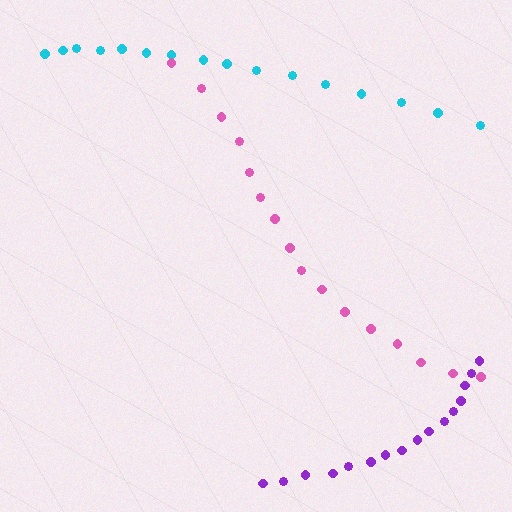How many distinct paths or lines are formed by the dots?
There are 3 distinct paths.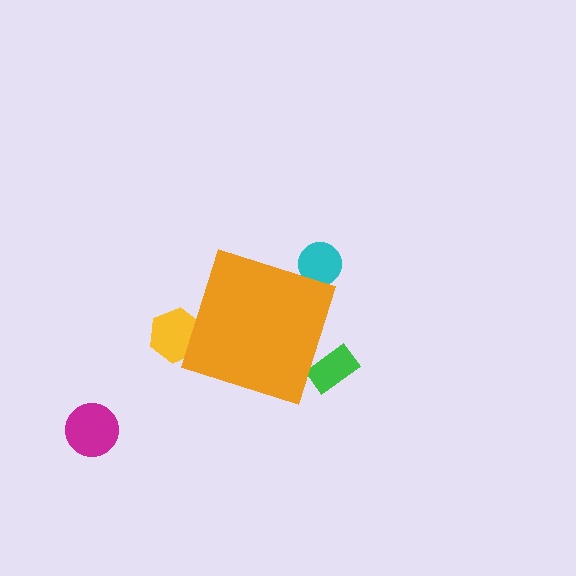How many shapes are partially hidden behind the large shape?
3 shapes are partially hidden.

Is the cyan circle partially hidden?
Yes, the cyan circle is partially hidden behind the orange diamond.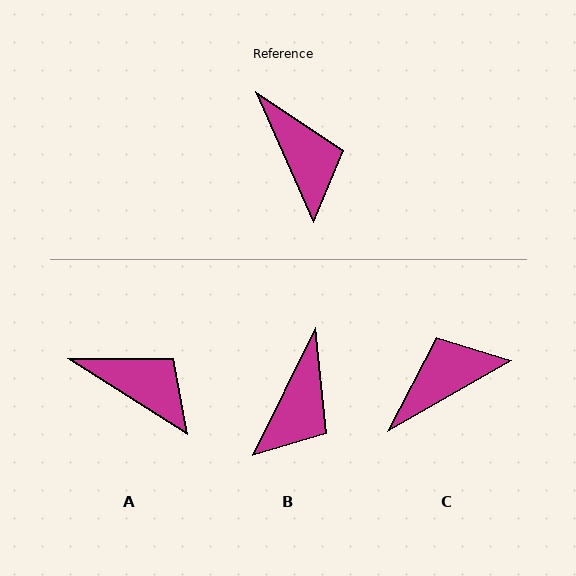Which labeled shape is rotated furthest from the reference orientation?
C, about 96 degrees away.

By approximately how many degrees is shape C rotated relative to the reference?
Approximately 96 degrees counter-clockwise.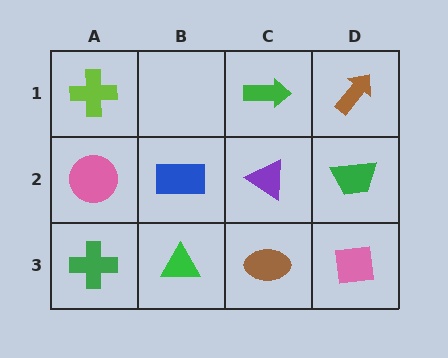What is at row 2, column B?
A blue rectangle.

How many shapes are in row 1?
3 shapes.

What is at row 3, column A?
A green cross.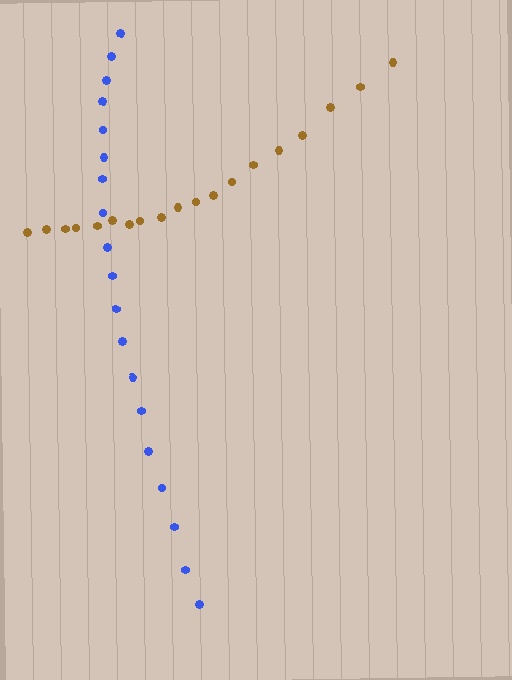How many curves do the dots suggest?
There are 2 distinct paths.